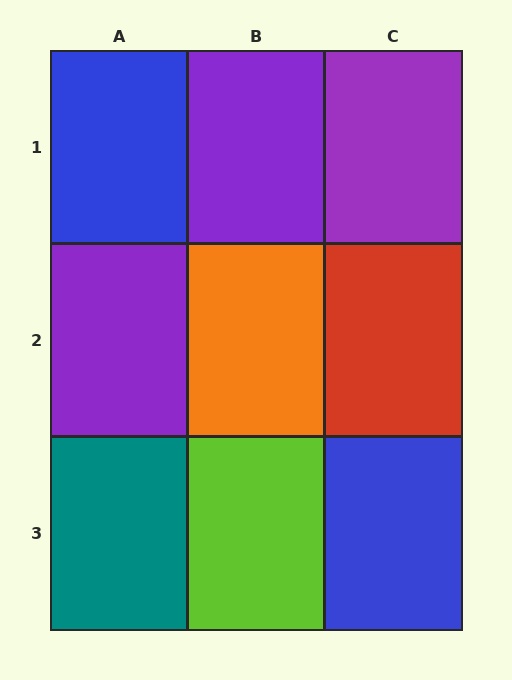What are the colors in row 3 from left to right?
Teal, lime, blue.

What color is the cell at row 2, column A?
Purple.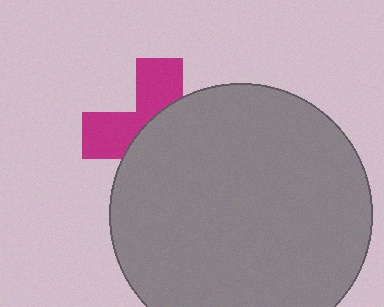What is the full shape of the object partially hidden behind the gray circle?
The partially hidden object is a magenta cross.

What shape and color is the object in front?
The object in front is a gray circle.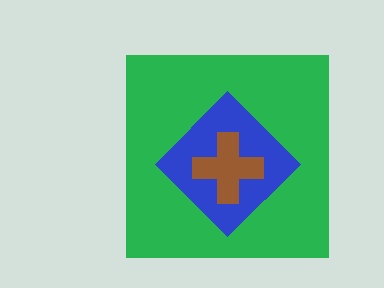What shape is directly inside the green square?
The blue diamond.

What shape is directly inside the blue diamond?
The brown cross.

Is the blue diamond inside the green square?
Yes.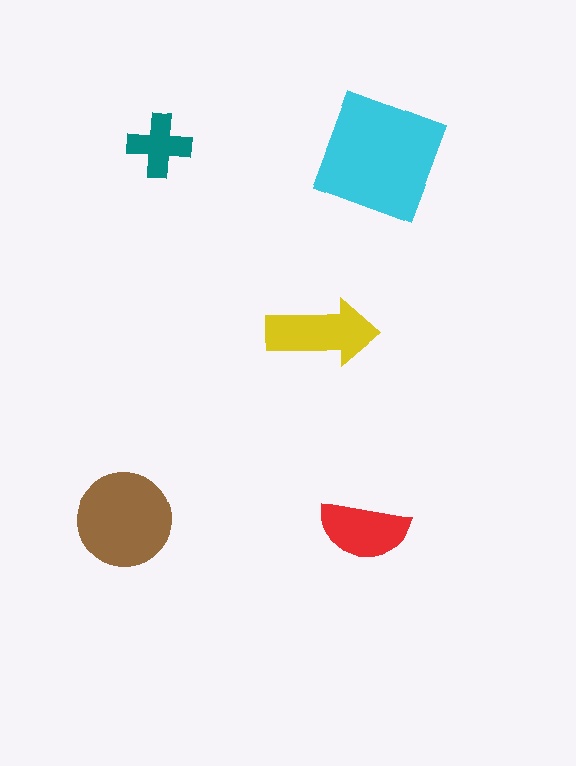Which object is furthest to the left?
The brown circle is leftmost.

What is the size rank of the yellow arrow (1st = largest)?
3rd.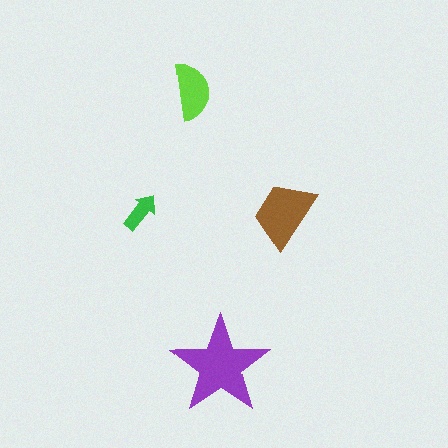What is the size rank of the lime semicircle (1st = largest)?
3rd.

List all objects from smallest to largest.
The green arrow, the lime semicircle, the brown trapezoid, the purple star.